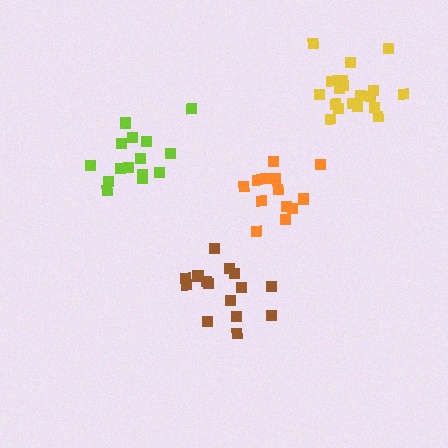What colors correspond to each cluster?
The clusters are colored: yellow, lime, orange, brown.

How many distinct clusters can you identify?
There are 4 distinct clusters.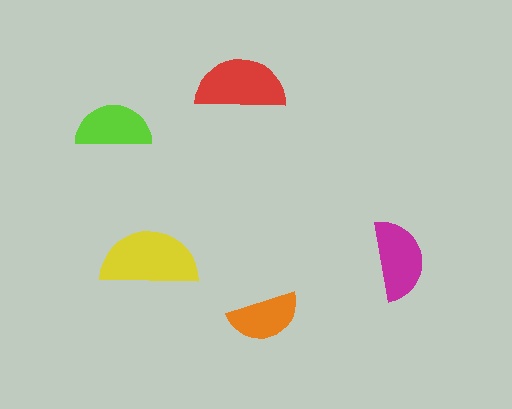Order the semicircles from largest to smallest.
the yellow one, the red one, the magenta one, the lime one, the orange one.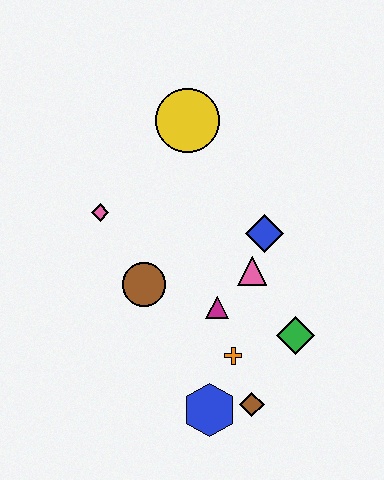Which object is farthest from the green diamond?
The yellow circle is farthest from the green diamond.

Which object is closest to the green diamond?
The orange cross is closest to the green diamond.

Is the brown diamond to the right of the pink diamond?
Yes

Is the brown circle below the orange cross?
No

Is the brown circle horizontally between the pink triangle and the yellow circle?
No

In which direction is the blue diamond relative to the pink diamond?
The blue diamond is to the right of the pink diamond.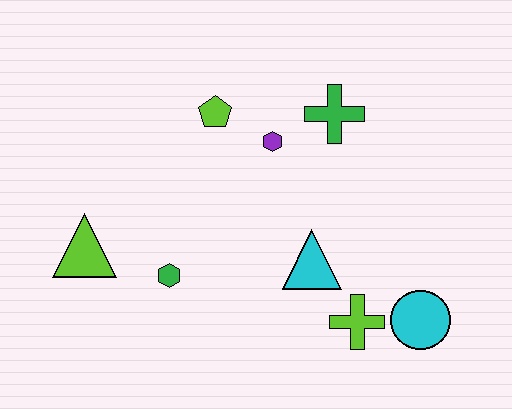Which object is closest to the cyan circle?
The lime cross is closest to the cyan circle.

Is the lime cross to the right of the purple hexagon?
Yes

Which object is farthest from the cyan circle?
The lime triangle is farthest from the cyan circle.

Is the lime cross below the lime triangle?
Yes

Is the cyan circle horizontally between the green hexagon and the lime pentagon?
No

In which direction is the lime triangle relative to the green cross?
The lime triangle is to the left of the green cross.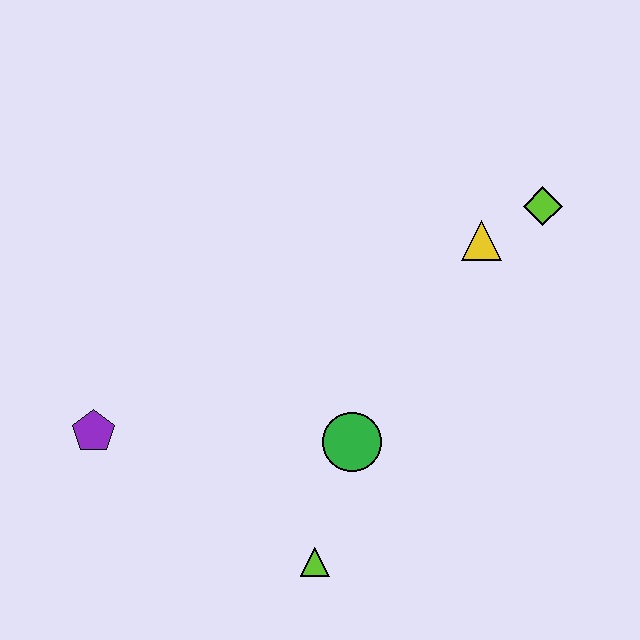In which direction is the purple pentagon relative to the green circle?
The purple pentagon is to the left of the green circle.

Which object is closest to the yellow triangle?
The lime diamond is closest to the yellow triangle.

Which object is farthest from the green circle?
The lime diamond is farthest from the green circle.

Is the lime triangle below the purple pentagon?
Yes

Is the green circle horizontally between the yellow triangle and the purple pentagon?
Yes